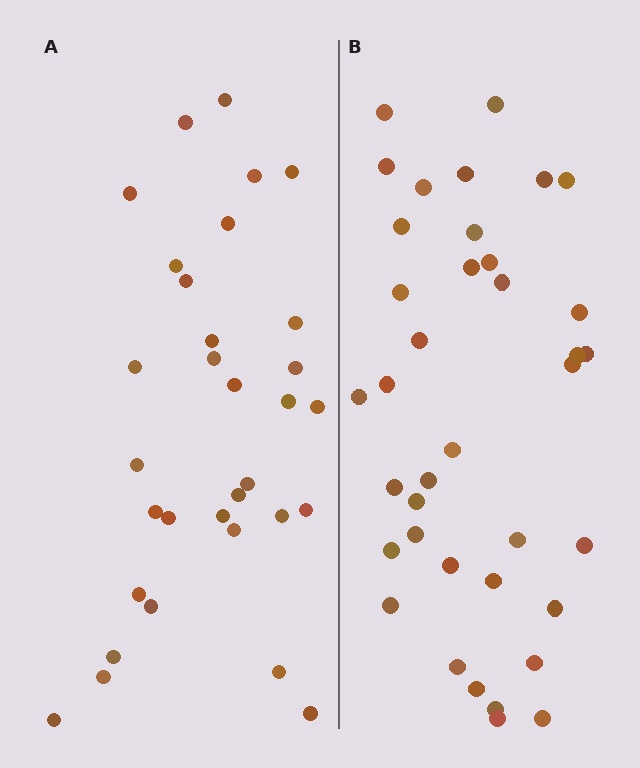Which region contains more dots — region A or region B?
Region B (the right region) has more dots.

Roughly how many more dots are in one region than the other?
Region B has about 6 more dots than region A.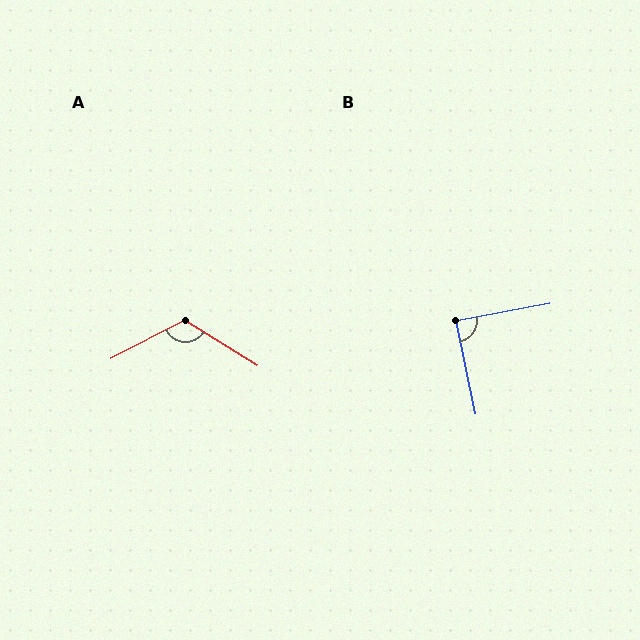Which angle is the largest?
A, at approximately 121 degrees.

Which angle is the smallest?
B, at approximately 88 degrees.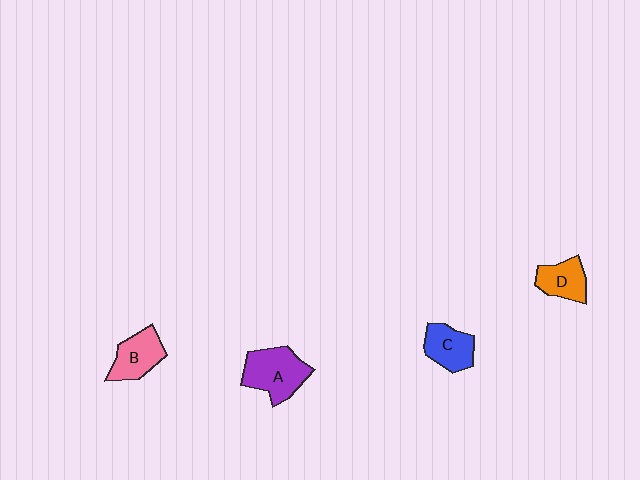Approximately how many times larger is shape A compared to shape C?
Approximately 1.4 times.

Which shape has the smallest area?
Shape D (orange).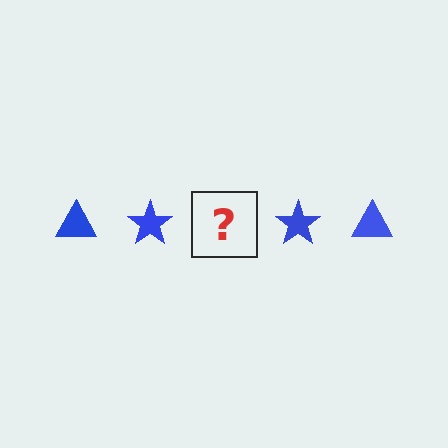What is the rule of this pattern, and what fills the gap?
The rule is that the pattern cycles through triangle, star shapes in blue. The gap should be filled with a blue triangle.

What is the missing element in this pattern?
The missing element is a blue triangle.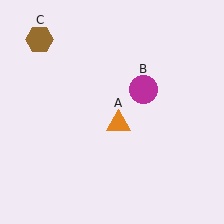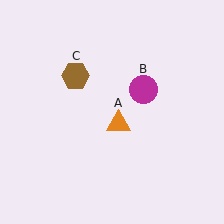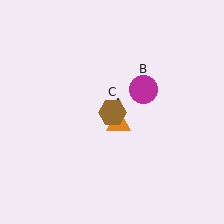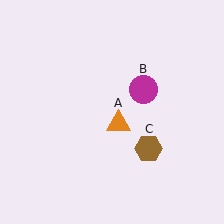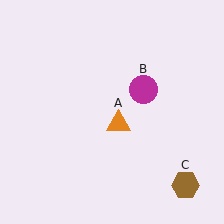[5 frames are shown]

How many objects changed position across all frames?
1 object changed position: brown hexagon (object C).